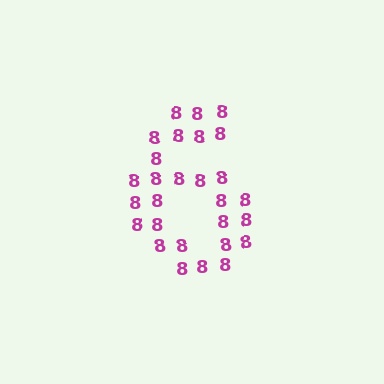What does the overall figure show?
The overall figure shows the digit 6.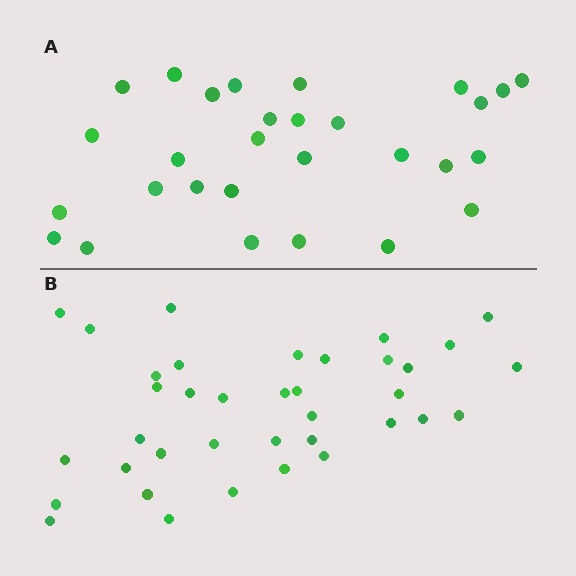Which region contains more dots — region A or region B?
Region B (the bottom region) has more dots.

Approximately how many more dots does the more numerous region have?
Region B has roughly 8 or so more dots than region A.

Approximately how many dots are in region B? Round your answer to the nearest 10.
About 40 dots. (The exact count is 37, which rounds to 40.)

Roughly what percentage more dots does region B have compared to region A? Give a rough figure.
About 30% more.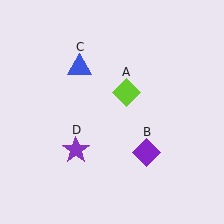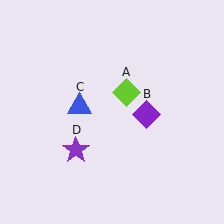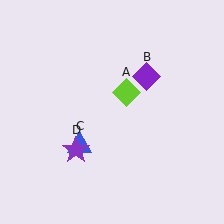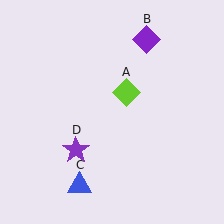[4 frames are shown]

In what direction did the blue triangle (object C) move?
The blue triangle (object C) moved down.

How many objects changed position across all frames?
2 objects changed position: purple diamond (object B), blue triangle (object C).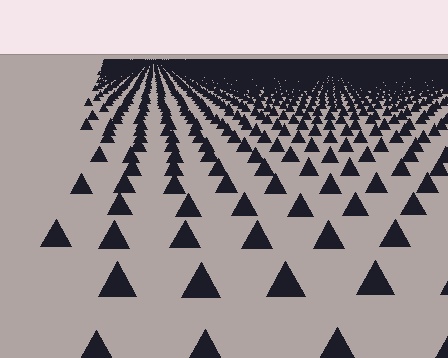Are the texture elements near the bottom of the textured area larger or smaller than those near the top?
Larger. Near the bottom, elements are closer to the viewer and appear at a bigger on-screen size.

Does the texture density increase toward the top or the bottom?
Density increases toward the top.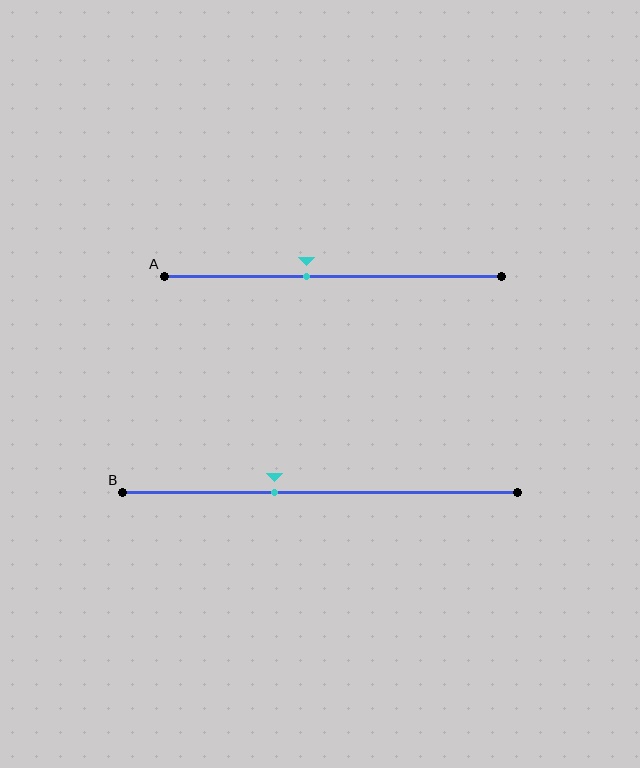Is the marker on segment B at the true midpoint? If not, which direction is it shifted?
No, the marker on segment B is shifted to the left by about 11% of the segment length.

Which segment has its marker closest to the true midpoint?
Segment A has its marker closest to the true midpoint.